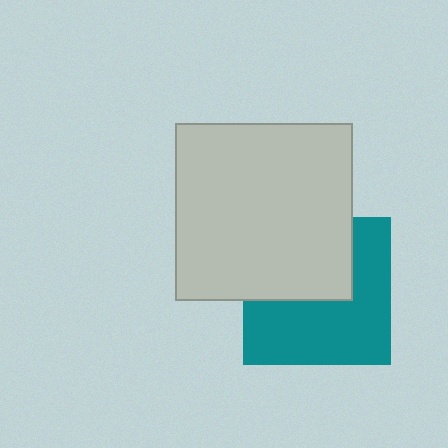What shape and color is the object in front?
The object in front is a light gray square.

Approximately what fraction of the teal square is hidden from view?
Roughly 42% of the teal square is hidden behind the light gray square.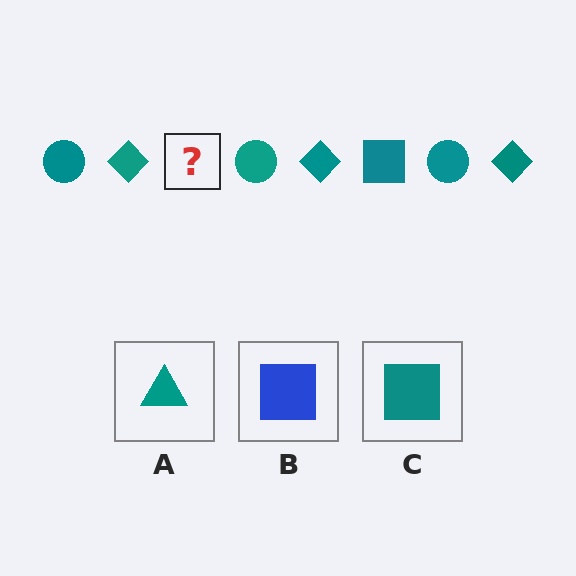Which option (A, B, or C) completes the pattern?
C.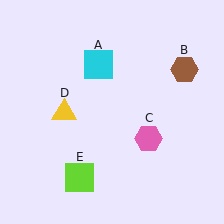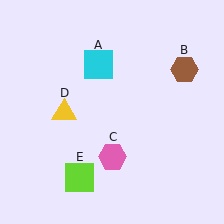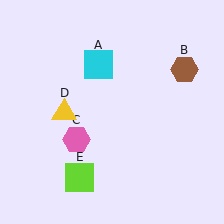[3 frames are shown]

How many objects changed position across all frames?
1 object changed position: pink hexagon (object C).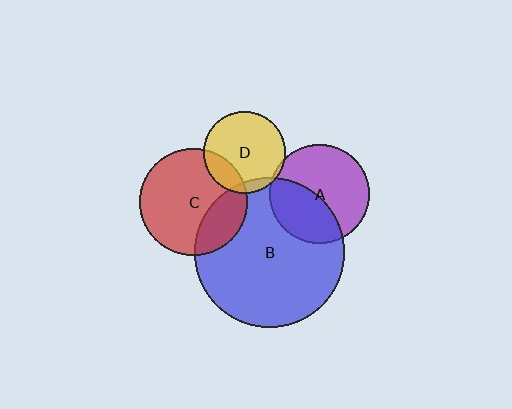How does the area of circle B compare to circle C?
Approximately 2.0 times.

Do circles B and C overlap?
Yes.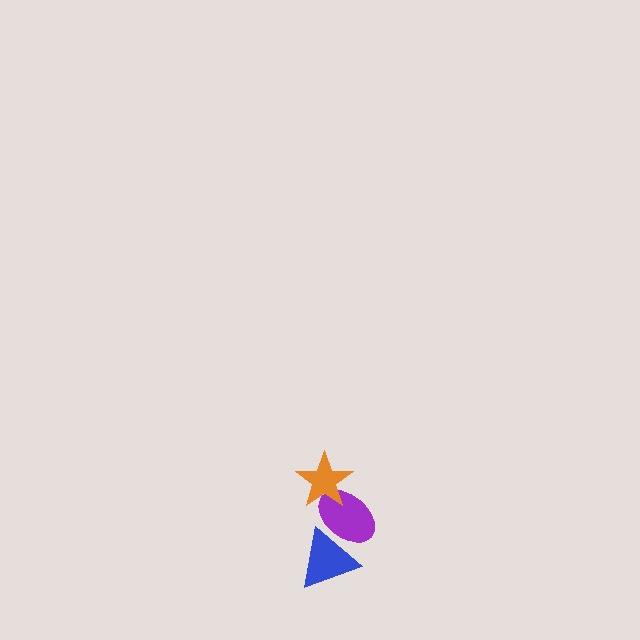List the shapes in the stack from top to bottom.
From top to bottom: the orange star, the purple ellipse, the blue triangle.